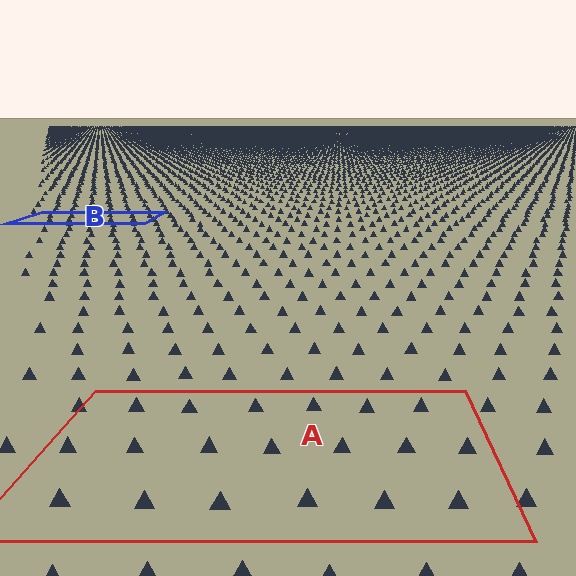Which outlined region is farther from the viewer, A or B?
Region B is farther from the viewer — the texture elements inside it appear smaller and more densely packed.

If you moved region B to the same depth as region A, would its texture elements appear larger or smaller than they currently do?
They would appear larger. At a closer depth, the same texture elements are projected at a bigger on-screen size.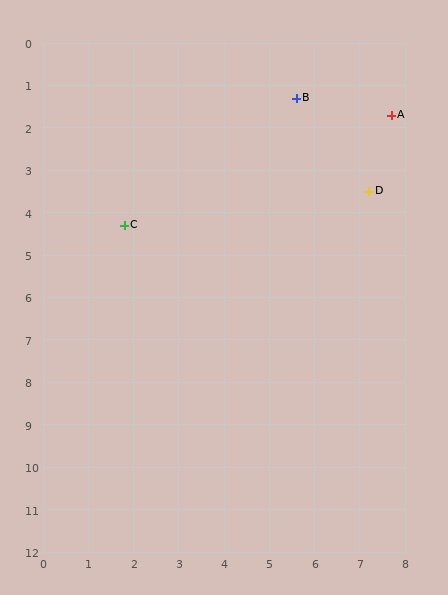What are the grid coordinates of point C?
Point C is at approximately (1.8, 4.3).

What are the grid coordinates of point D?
Point D is at approximately (7.2, 3.5).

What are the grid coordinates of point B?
Point B is at approximately (5.6, 1.3).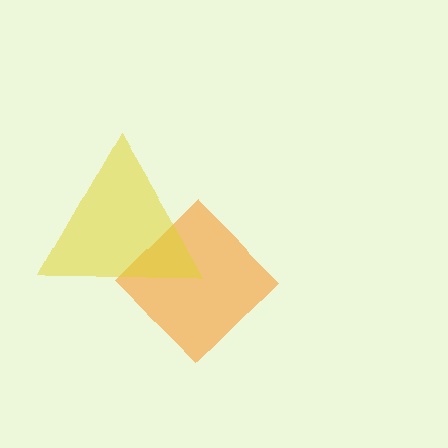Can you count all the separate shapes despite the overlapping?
Yes, there are 2 separate shapes.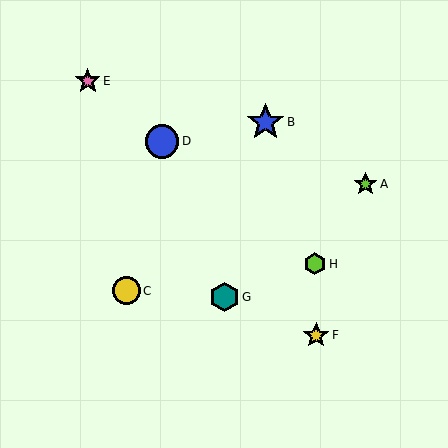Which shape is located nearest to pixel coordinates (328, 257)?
The lime hexagon (labeled H) at (315, 264) is nearest to that location.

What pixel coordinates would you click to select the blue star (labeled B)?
Click at (265, 122) to select the blue star B.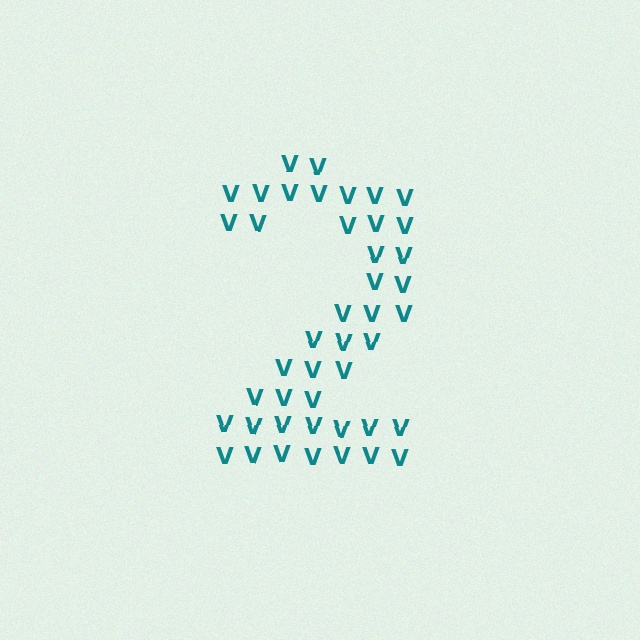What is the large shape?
The large shape is the digit 2.